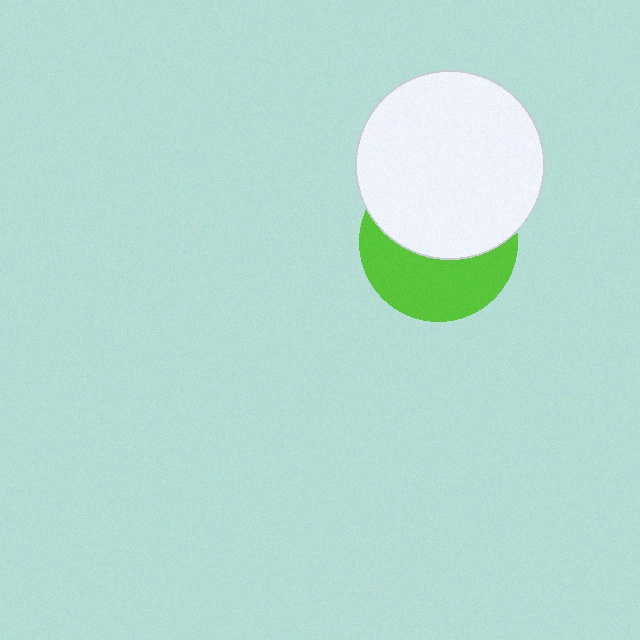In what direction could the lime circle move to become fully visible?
The lime circle could move down. That would shift it out from behind the white circle entirely.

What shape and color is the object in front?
The object in front is a white circle.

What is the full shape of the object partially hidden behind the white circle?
The partially hidden object is a lime circle.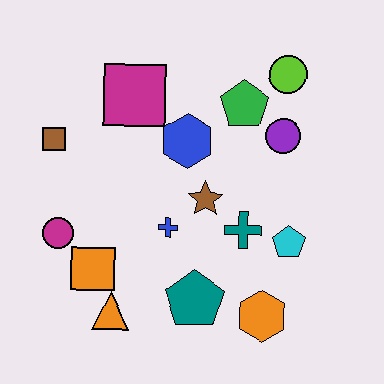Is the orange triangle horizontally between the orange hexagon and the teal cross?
No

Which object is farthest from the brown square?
The orange hexagon is farthest from the brown square.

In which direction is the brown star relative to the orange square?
The brown star is to the right of the orange square.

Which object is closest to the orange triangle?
The orange square is closest to the orange triangle.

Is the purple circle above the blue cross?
Yes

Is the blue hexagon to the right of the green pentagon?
No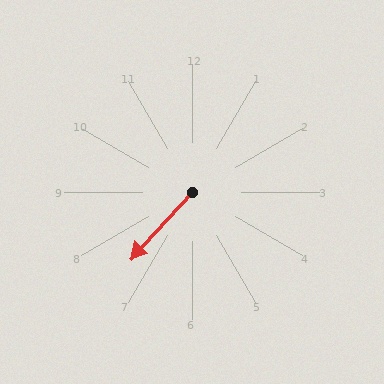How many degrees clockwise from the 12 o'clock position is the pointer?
Approximately 223 degrees.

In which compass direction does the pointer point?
Southwest.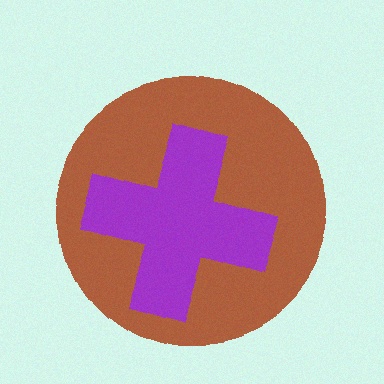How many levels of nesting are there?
2.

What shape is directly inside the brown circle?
The purple cross.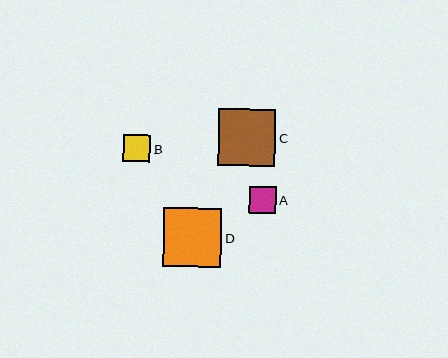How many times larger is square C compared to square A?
Square C is approximately 2.1 times the size of square A.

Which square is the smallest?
Square A is the smallest with a size of approximately 27 pixels.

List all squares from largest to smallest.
From largest to smallest: D, C, B, A.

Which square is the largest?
Square D is the largest with a size of approximately 59 pixels.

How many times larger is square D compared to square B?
Square D is approximately 2.2 times the size of square B.